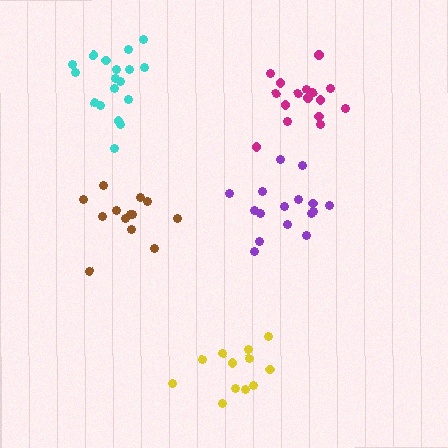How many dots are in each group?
Group 1: 18 dots, Group 2: 16 dots, Group 3: 16 dots, Group 4: 12 dots, Group 5: 13 dots (75 total).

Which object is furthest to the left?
The cyan cluster is leftmost.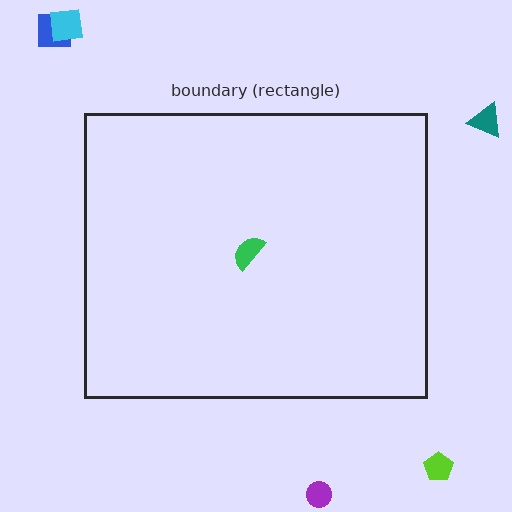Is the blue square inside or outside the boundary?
Outside.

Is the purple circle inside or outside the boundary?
Outside.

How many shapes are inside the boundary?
1 inside, 5 outside.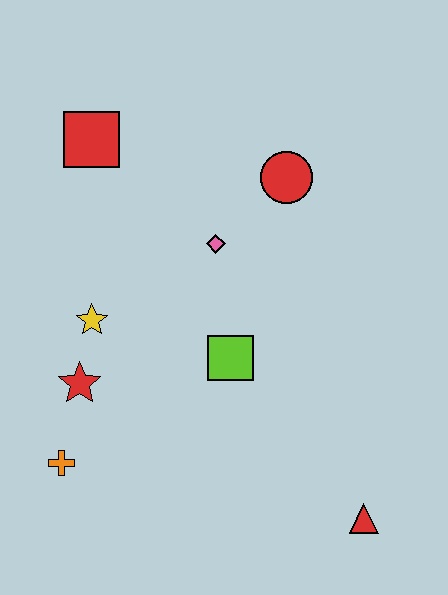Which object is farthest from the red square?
The red triangle is farthest from the red square.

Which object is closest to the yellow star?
The red star is closest to the yellow star.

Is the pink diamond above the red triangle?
Yes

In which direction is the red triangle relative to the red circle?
The red triangle is below the red circle.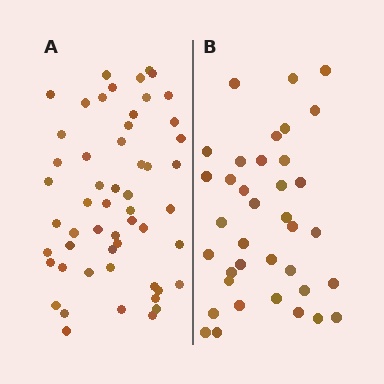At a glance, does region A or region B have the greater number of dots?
Region A (the left region) has more dots.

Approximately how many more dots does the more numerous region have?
Region A has approximately 15 more dots than region B.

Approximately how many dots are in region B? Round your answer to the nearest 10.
About 40 dots. (The exact count is 37, which rounds to 40.)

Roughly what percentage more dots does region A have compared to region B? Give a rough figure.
About 45% more.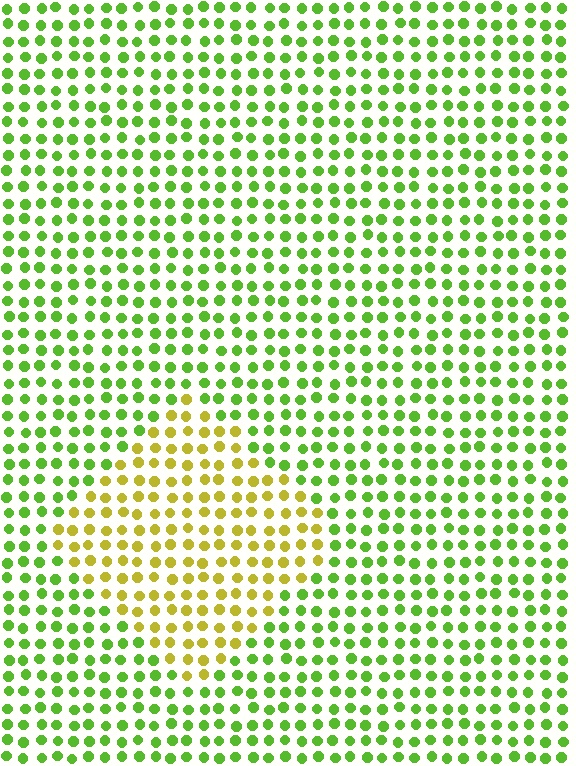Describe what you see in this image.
The image is filled with small lime elements in a uniform arrangement. A diamond-shaped region is visible where the elements are tinted to a slightly different hue, forming a subtle color boundary.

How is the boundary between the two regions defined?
The boundary is defined purely by a slight shift in hue (about 44 degrees). Spacing, size, and orientation are identical on both sides.